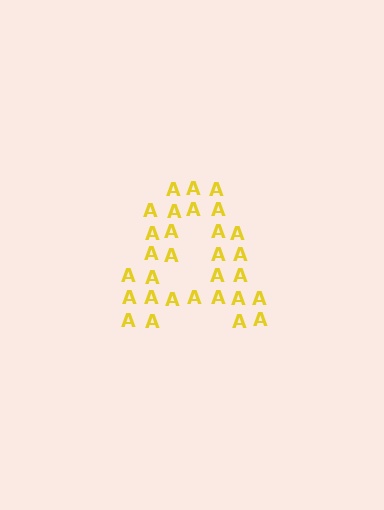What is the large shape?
The large shape is the letter A.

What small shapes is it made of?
It is made of small letter A's.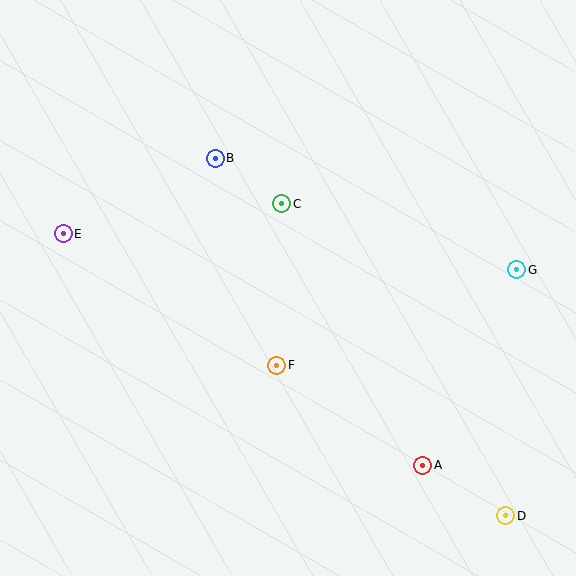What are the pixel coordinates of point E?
Point E is at (63, 234).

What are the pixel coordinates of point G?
Point G is at (517, 270).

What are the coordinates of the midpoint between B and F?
The midpoint between B and F is at (246, 262).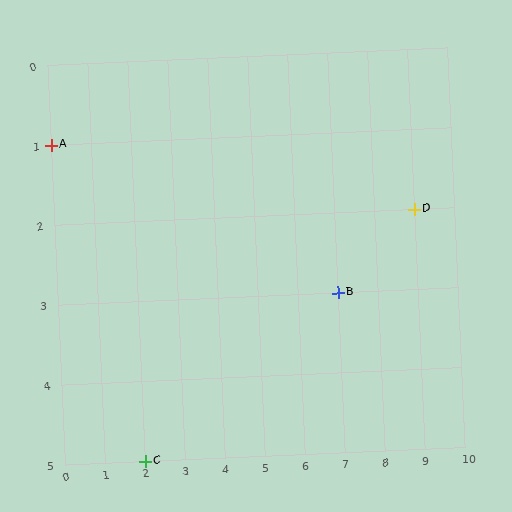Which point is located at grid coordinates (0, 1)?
Point A is at (0, 1).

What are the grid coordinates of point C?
Point C is at grid coordinates (2, 5).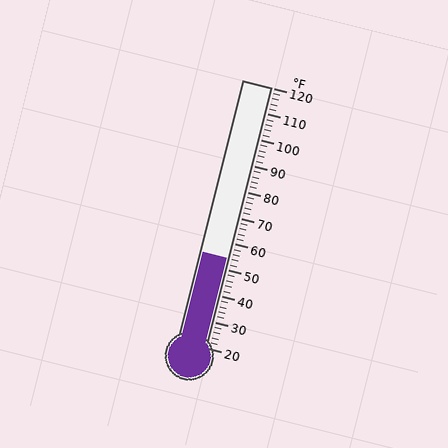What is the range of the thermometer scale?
The thermometer scale ranges from 20°F to 120°F.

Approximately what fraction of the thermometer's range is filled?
The thermometer is filled to approximately 35% of its range.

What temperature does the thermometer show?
The thermometer shows approximately 54°F.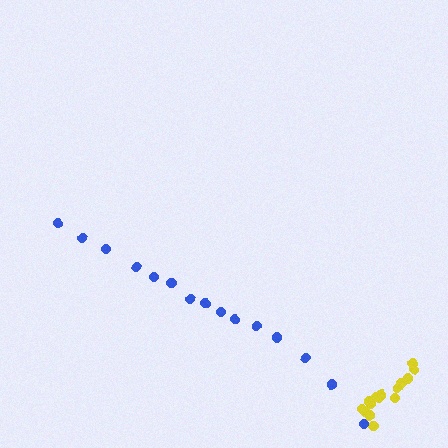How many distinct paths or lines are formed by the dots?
There are 2 distinct paths.